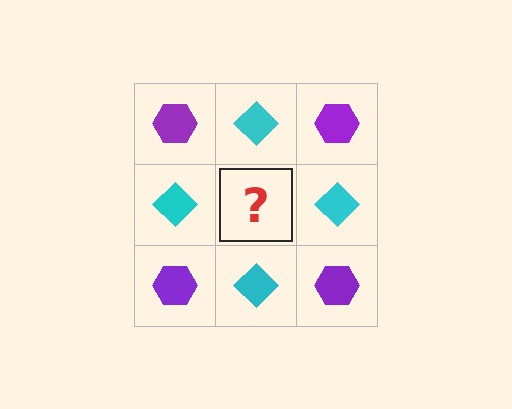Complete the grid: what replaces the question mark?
The question mark should be replaced with a purple hexagon.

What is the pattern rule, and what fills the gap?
The rule is that it alternates purple hexagon and cyan diamond in a checkerboard pattern. The gap should be filled with a purple hexagon.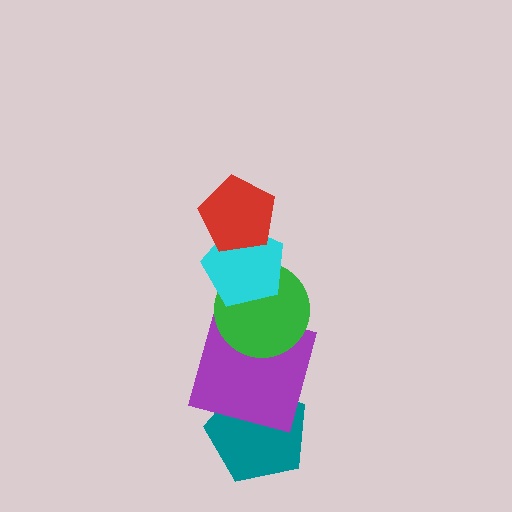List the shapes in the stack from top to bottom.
From top to bottom: the red pentagon, the cyan pentagon, the green circle, the purple square, the teal pentagon.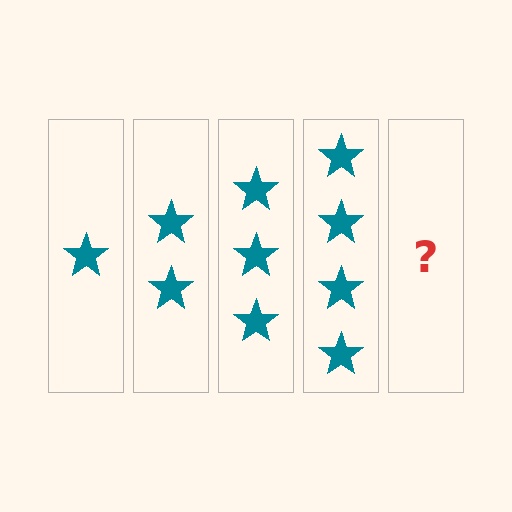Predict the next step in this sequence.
The next step is 5 stars.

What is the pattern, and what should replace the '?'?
The pattern is that each step adds one more star. The '?' should be 5 stars.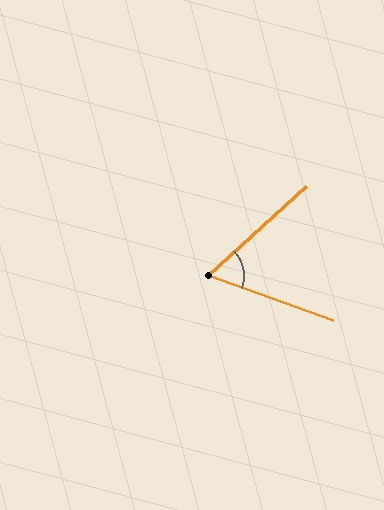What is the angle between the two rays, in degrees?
Approximately 62 degrees.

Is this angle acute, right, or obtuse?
It is acute.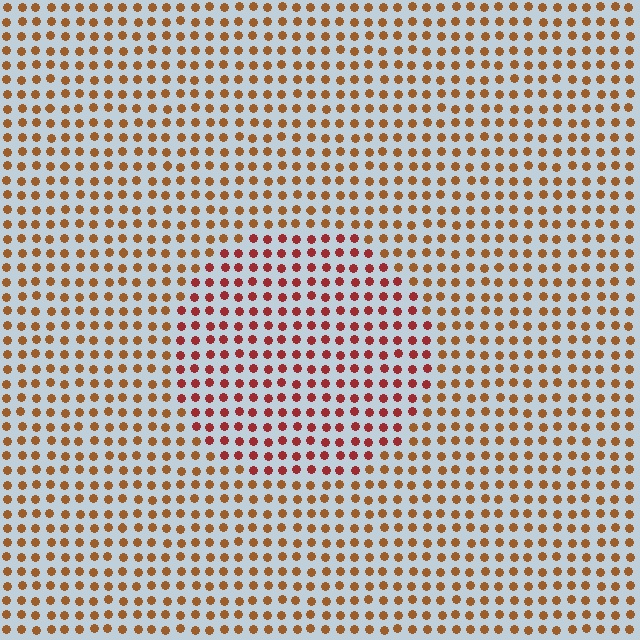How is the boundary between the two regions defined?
The boundary is defined purely by a slight shift in hue (about 30 degrees). Spacing, size, and orientation are identical on both sides.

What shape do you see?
I see a circle.